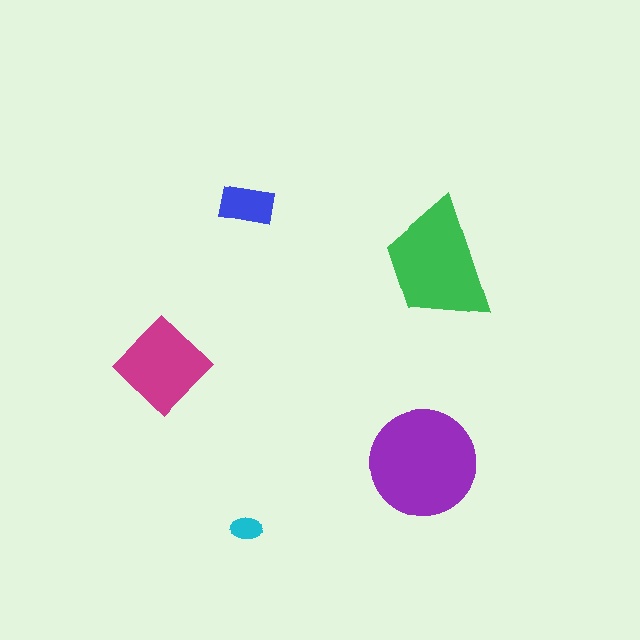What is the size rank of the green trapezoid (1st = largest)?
2nd.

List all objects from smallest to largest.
The cyan ellipse, the blue rectangle, the magenta diamond, the green trapezoid, the purple circle.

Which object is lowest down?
The cyan ellipse is bottommost.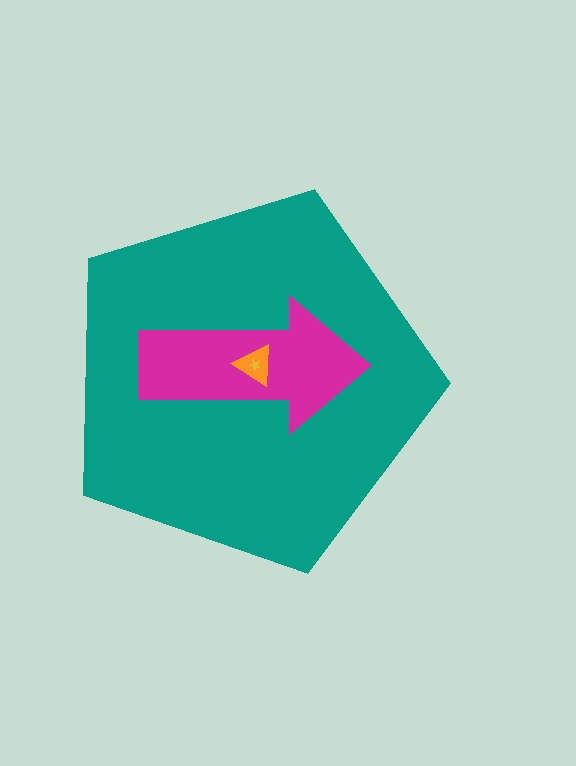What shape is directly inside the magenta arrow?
The orange triangle.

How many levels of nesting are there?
4.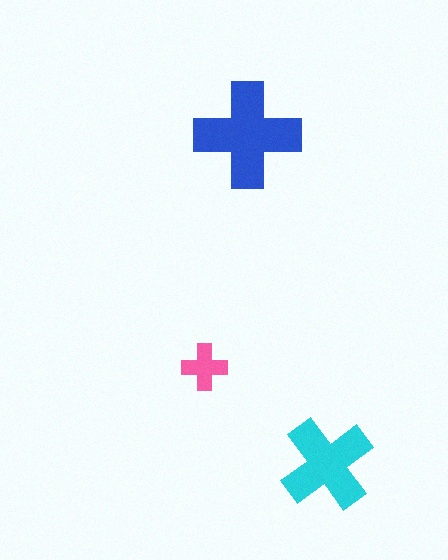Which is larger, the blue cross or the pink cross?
The blue one.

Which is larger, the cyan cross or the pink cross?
The cyan one.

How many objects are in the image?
There are 3 objects in the image.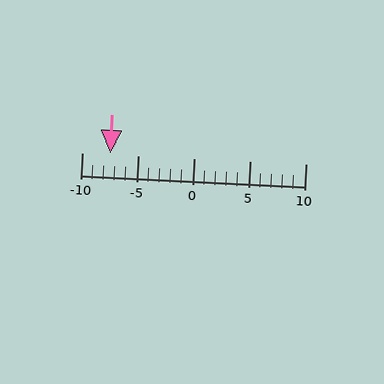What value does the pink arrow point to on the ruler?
The pink arrow points to approximately -8.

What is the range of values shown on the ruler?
The ruler shows values from -10 to 10.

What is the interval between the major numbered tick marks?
The major tick marks are spaced 5 units apart.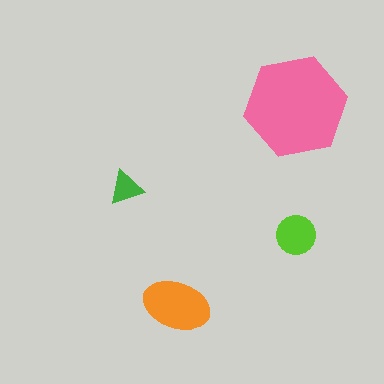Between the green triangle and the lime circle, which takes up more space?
The lime circle.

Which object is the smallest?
The green triangle.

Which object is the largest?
The pink hexagon.